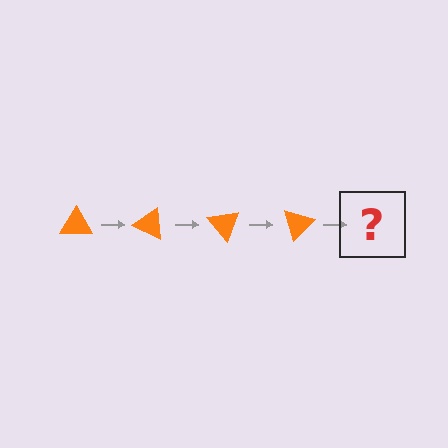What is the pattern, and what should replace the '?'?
The pattern is that the triangle rotates 25 degrees each step. The '?' should be an orange triangle rotated 100 degrees.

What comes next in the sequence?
The next element should be an orange triangle rotated 100 degrees.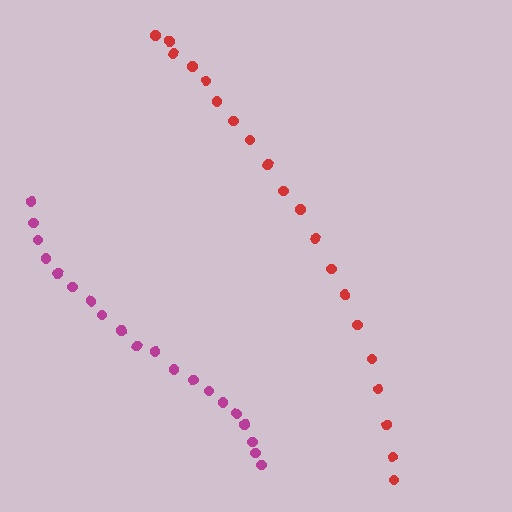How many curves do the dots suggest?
There are 2 distinct paths.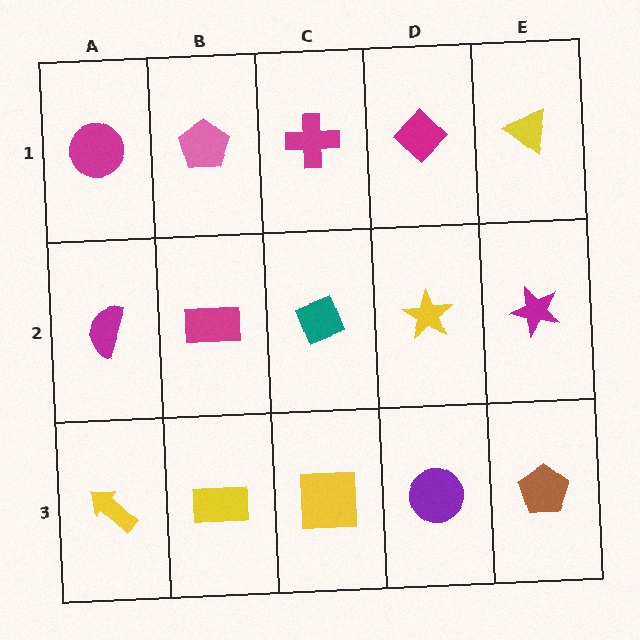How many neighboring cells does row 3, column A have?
2.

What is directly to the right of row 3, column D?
A brown pentagon.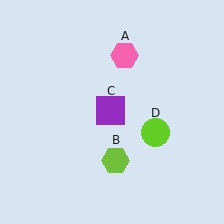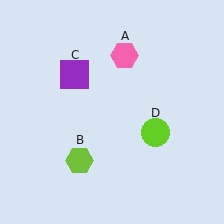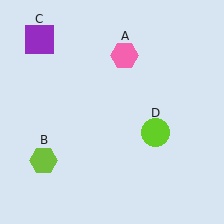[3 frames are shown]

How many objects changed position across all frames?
2 objects changed position: lime hexagon (object B), purple square (object C).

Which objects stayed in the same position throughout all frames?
Pink hexagon (object A) and lime circle (object D) remained stationary.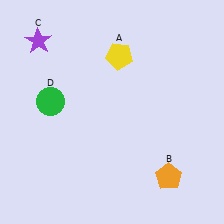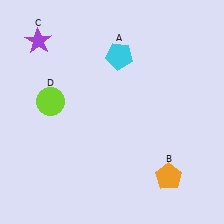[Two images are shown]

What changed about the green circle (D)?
In Image 1, D is green. In Image 2, it changed to lime.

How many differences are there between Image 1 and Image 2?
There are 2 differences between the two images.